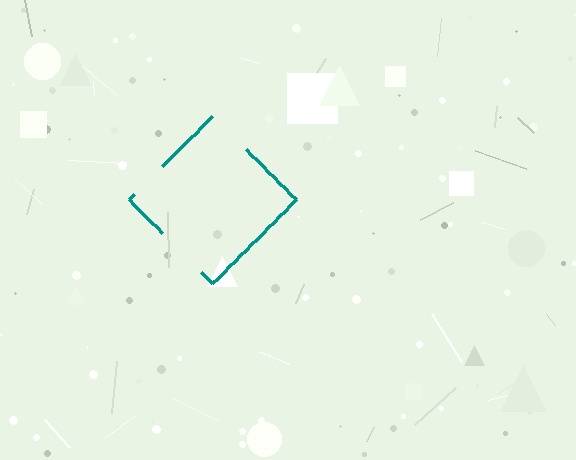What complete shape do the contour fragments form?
The contour fragments form a diamond.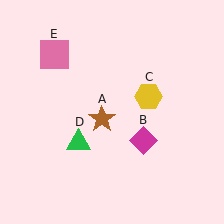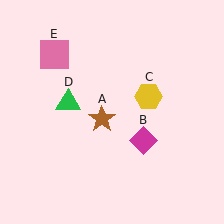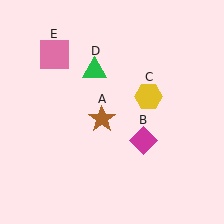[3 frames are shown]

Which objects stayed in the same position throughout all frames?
Brown star (object A) and magenta diamond (object B) and yellow hexagon (object C) and pink square (object E) remained stationary.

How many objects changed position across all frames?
1 object changed position: green triangle (object D).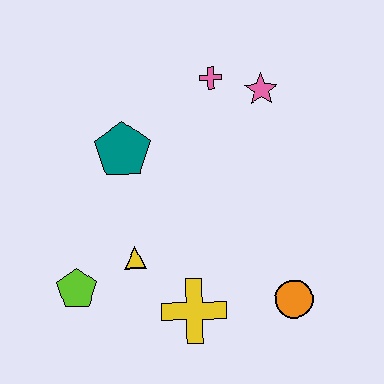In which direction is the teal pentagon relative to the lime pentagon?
The teal pentagon is above the lime pentagon.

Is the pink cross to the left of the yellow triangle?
No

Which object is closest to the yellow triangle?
The lime pentagon is closest to the yellow triangle.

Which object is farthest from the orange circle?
The pink cross is farthest from the orange circle.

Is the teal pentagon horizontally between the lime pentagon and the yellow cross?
Yes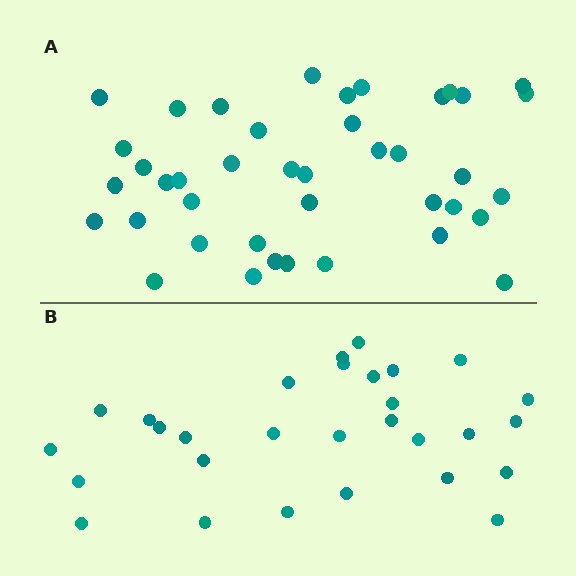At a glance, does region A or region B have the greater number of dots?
Region A (the top region) has more dots.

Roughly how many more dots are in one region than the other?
Region A has roughly 12 or so more dots than region B.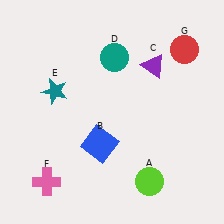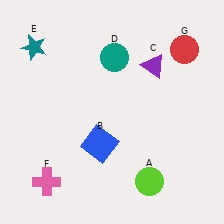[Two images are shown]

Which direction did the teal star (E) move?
The teal star (E) moved up.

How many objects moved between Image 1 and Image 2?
1 object moved between the two images.